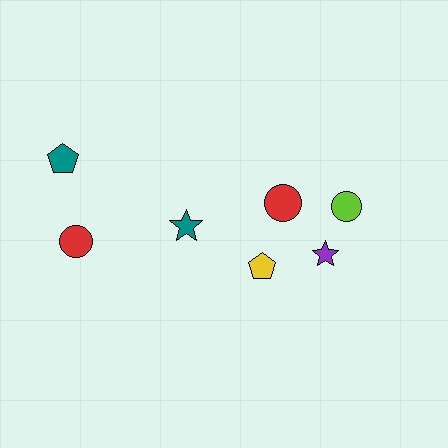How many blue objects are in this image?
There are no blue objects.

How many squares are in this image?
There are no squares.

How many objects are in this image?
There are 7 objects.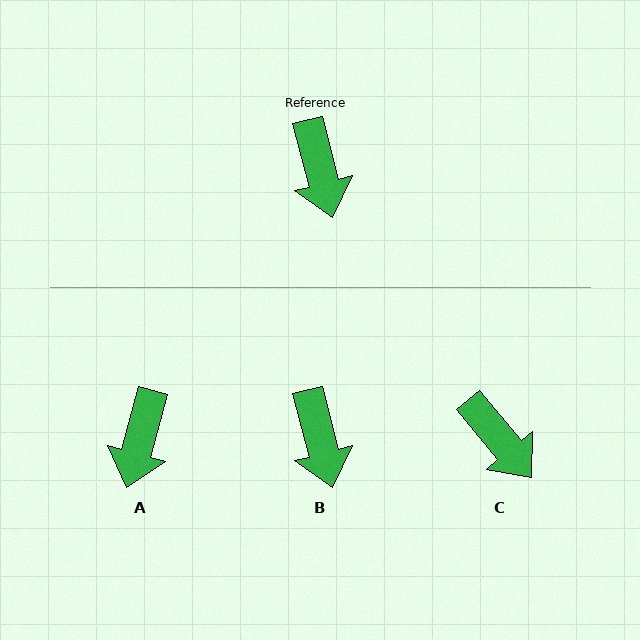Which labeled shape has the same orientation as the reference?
B.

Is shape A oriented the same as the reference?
No, it is off by about 30 degrees.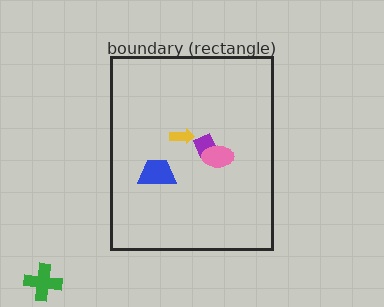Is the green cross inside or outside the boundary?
Outside.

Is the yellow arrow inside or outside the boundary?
Inside.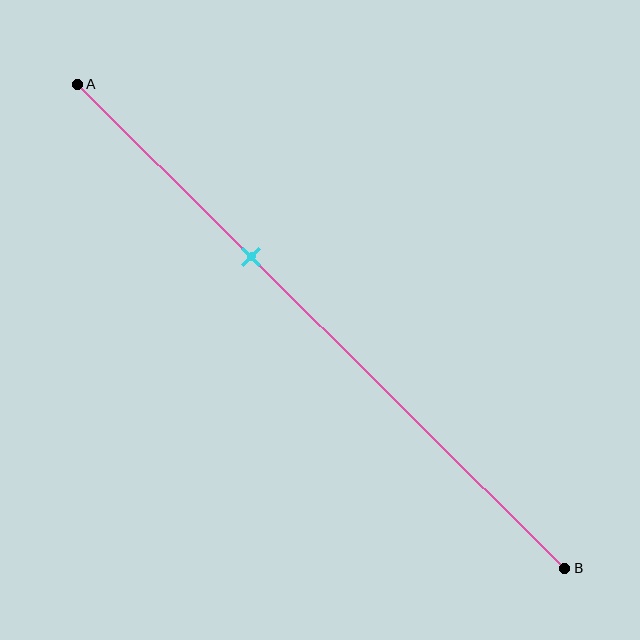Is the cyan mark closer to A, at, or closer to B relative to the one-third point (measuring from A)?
The cyan mark is approximately at the one-third point of segment AB.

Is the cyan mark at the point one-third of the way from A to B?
Yes, the mark is approximately at the one-third point.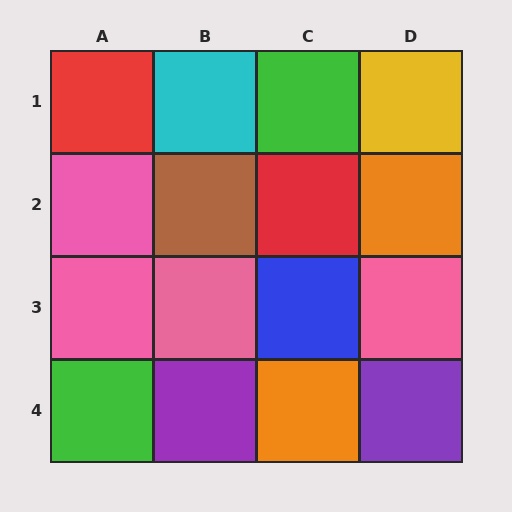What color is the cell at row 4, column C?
Orange.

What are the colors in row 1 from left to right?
Red, cyan, green, yellow.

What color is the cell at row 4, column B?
Purple.